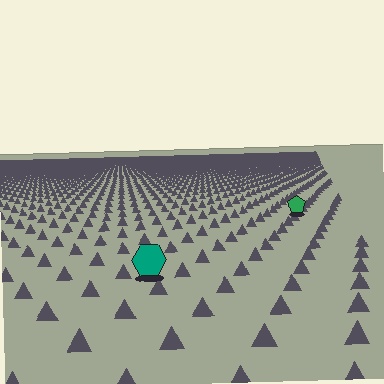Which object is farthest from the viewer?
The green pentagon is farthest from the viewer. It appears smaller and the ground texture around it is denser.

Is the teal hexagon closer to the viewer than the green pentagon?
Yes. The teal hexagon is closer — you can tell from the texture gradient: the ground texture is coarser near it.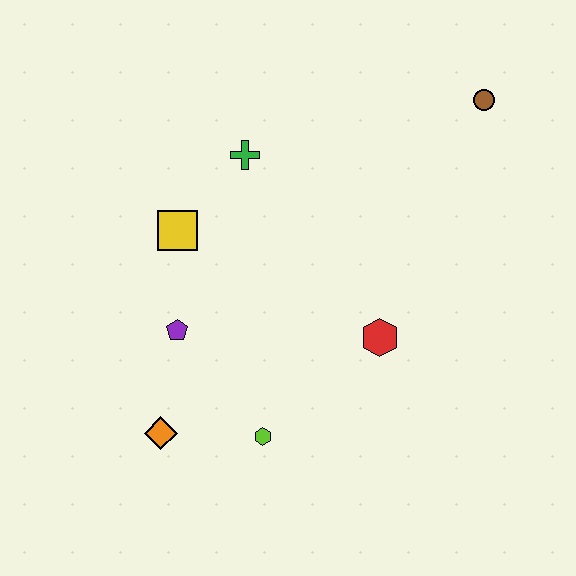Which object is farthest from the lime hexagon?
The brown circle is farthest from the lime hexagon.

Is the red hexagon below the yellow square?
Yes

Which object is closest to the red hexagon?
The lime hexagon is closest to the red hexagon.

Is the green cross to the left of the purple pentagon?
No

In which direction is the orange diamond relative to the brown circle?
The orange diamond is below the brown circle.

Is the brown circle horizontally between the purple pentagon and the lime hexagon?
No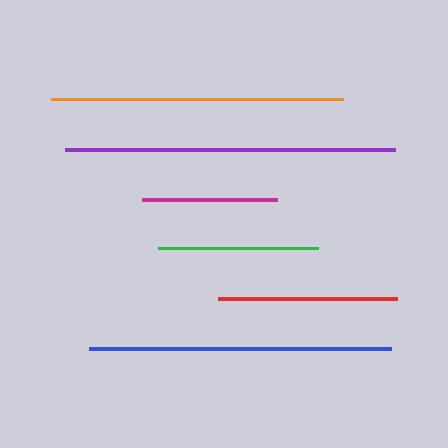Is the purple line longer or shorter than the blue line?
The purple line is longer than the blue line.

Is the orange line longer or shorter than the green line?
The orange line is longer than the green line.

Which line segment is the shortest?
The magenta line is the shortest at approximately 136 pixels.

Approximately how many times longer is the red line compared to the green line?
The red line is approximately 1.1 times the length of the green line.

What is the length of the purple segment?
The purple segment is approximately 330 pixels long.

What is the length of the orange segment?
The orange segment is approximately 292 pixels long.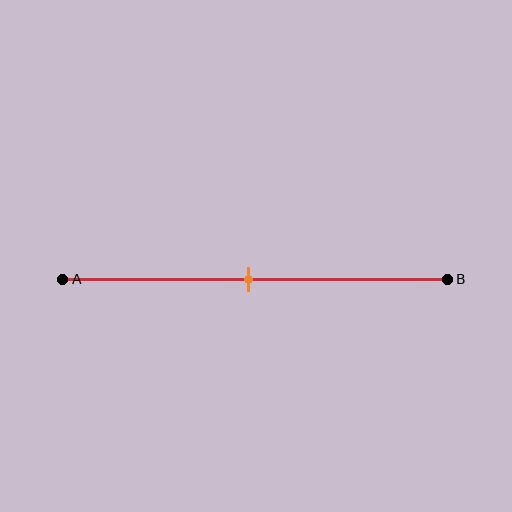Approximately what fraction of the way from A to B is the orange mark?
The orange mark is approximately 50% of the way from A to B.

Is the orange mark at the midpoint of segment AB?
Yes, the mark is approximately at the midpoint.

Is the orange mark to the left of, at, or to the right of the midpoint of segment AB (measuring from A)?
The orange mark is approximately at the midpoint of segment AB.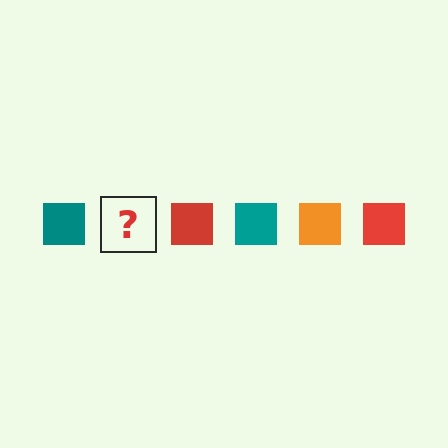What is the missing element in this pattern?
The missing element is an orange square.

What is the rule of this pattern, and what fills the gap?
The rule is that the pattern cycles through teal, orange, red squares. The gap should be filled with an orange square.